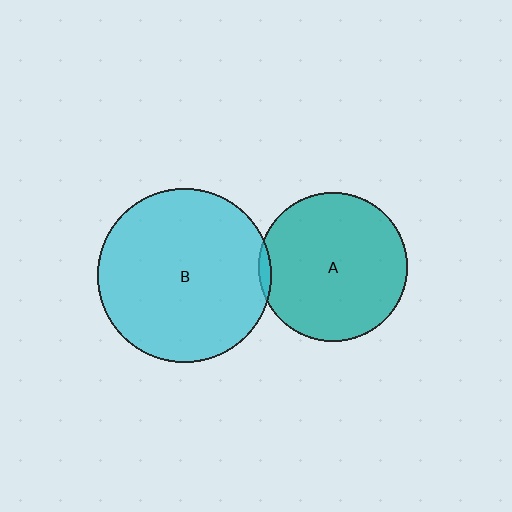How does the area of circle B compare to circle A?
Approximately 1.4 times.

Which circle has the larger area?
Circle B (cyan).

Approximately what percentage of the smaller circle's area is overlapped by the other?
Approximately 5%.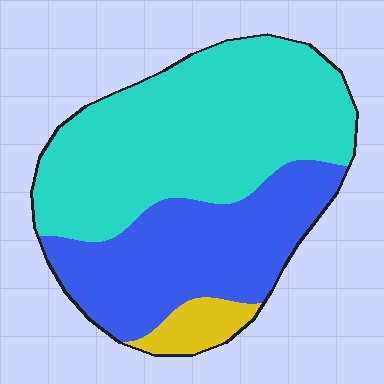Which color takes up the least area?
Yellow, at roughly 5%.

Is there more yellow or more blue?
Blue.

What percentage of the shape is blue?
Blue covers 37% of the shape.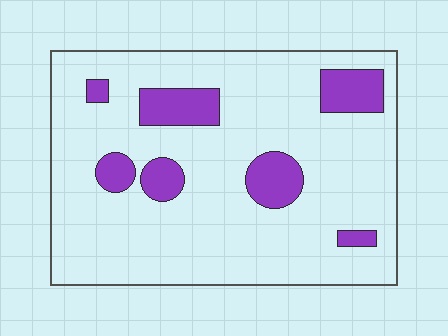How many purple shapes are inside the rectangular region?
7.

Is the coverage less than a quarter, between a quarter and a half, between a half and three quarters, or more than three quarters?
Less than a quarter.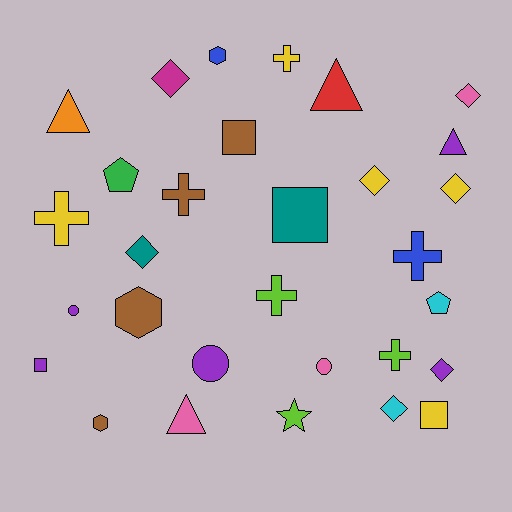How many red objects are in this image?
There is 1 red object.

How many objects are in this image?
There are 30 objects.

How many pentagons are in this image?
There are 2 pentagons.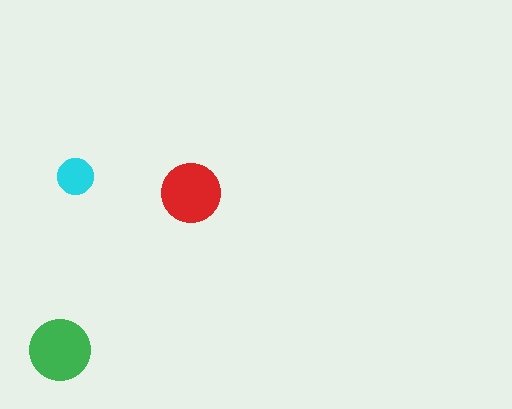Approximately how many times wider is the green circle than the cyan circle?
About 1.5 times wider.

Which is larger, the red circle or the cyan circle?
The red one.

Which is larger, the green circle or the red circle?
The green one.